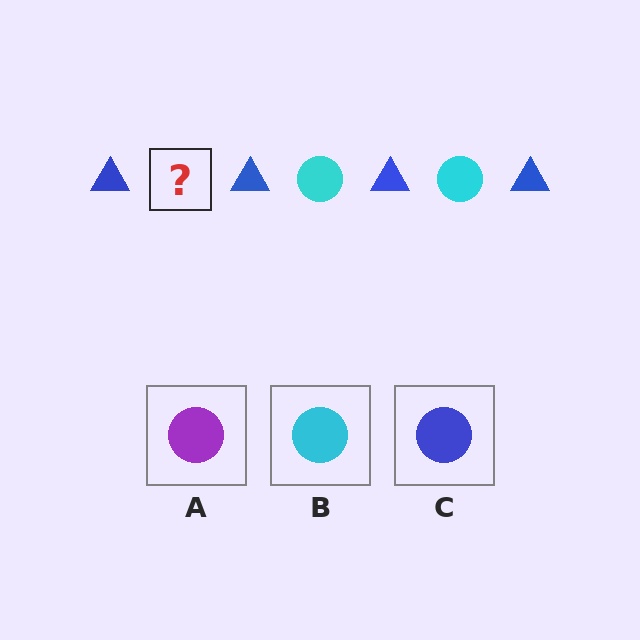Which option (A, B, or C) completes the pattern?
B.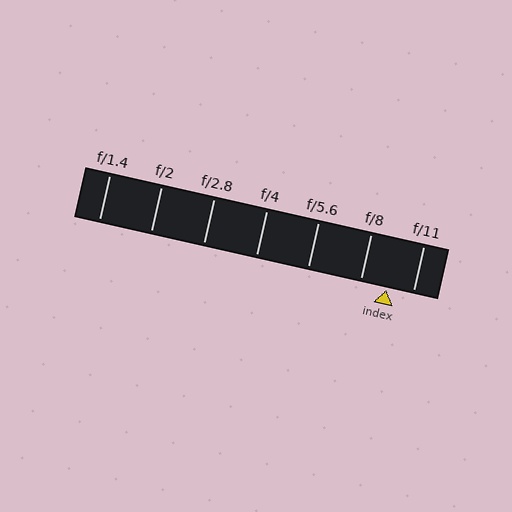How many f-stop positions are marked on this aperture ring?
There are 7 f-stop positions marked.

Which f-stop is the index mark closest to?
The index mark is closest to f/11.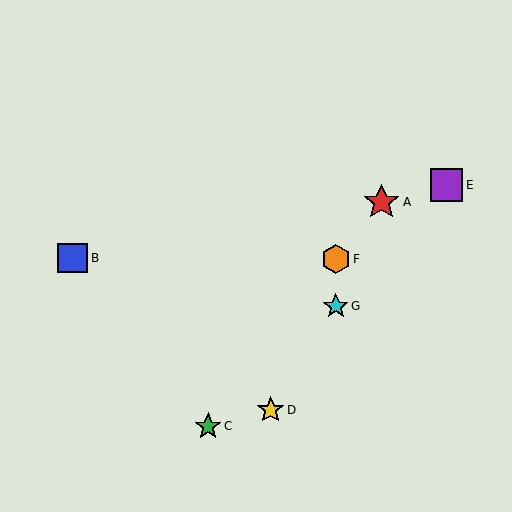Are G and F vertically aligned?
Yes, both are at x≈336.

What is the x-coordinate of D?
Object D is at x≈271.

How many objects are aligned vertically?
2 objects (F, G) are aligned vertically.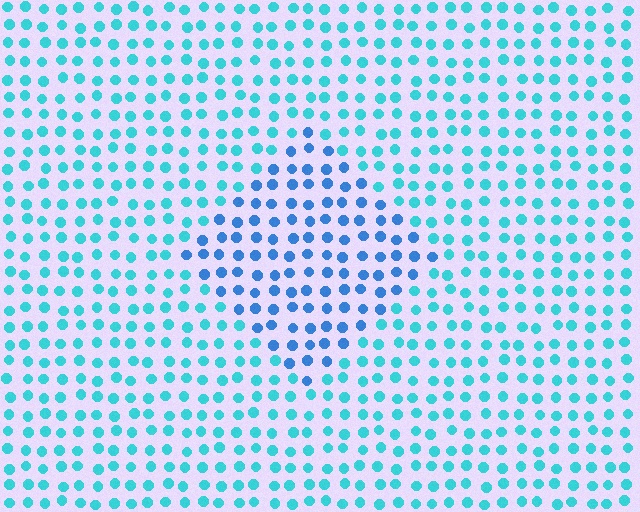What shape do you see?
I see a diamond.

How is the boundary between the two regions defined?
The boundary is defined purely by a slight shift in hue (about 31 degrees). Spacing, size, and orientation are identical on both sides.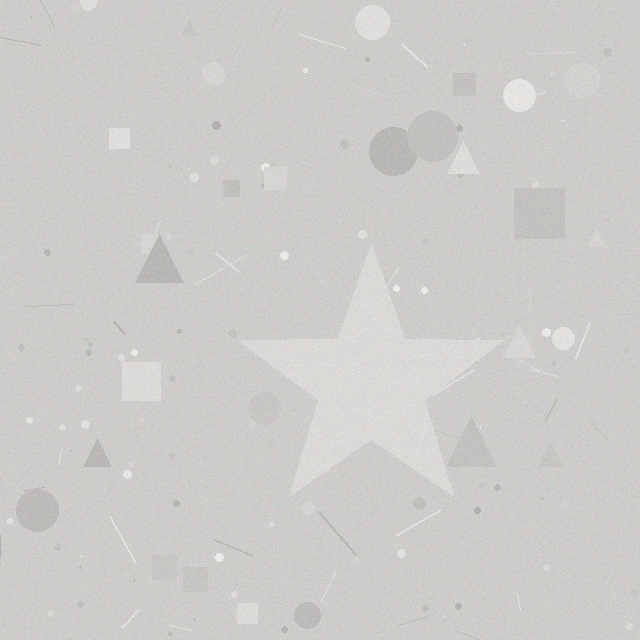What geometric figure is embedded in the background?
A star is embedded in the background.